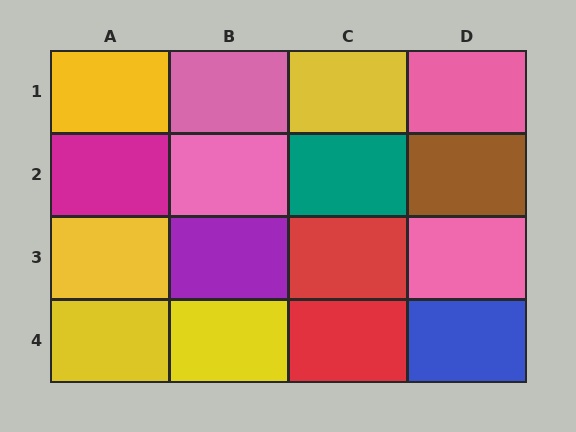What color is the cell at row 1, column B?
Pink.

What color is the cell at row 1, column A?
Yellow.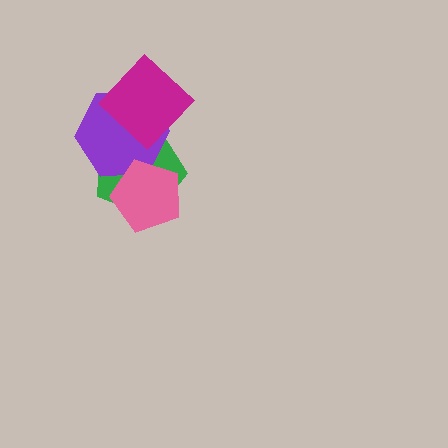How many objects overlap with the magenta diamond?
2 objects overlap with the magenta diamond.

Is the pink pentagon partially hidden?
No, no other shape covers it.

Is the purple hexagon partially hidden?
Yes, it is partially covered by another shape.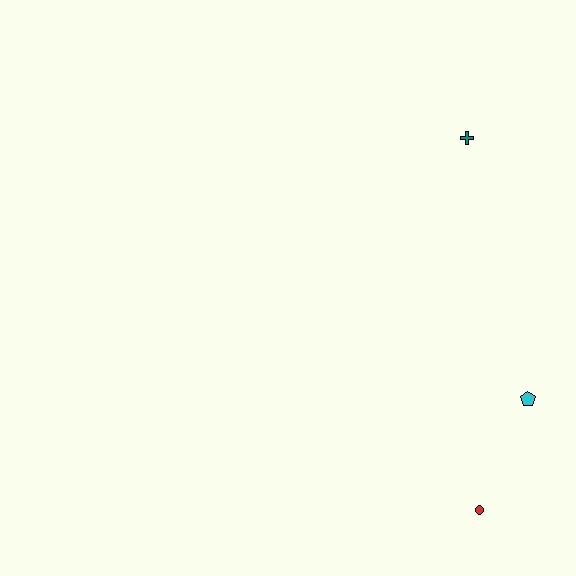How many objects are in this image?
There are 3 objects.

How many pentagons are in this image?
There is 1 pentagon.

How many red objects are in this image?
There is 1 red object.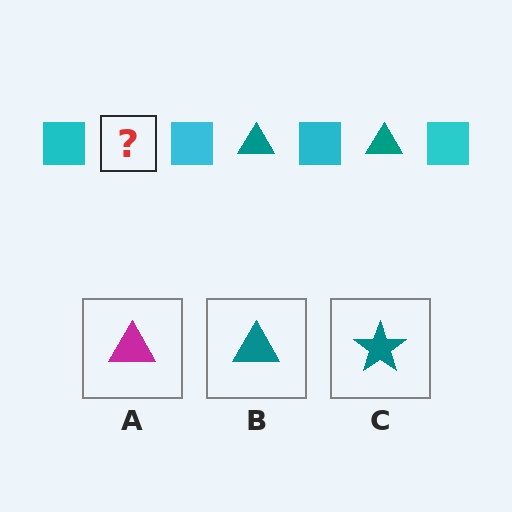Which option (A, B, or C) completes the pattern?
B.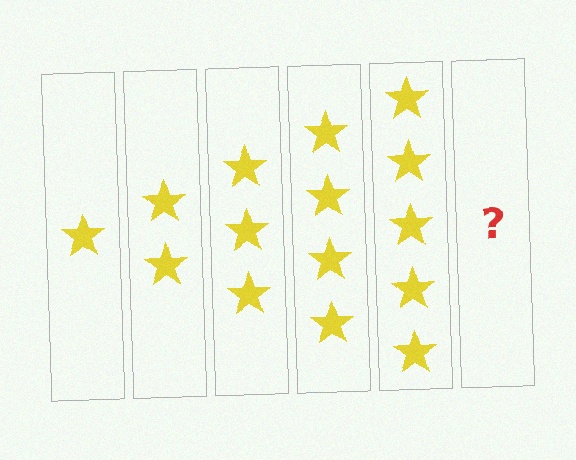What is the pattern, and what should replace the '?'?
The pattern is that each step adds one more star. The '?' should be 6 stars.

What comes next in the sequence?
The next element should be 6 stars.